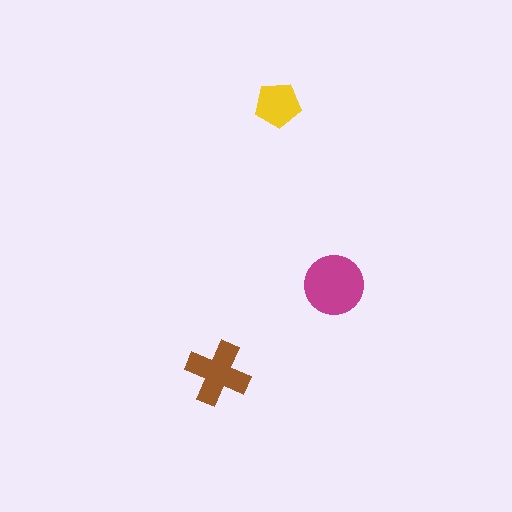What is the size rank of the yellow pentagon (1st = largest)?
3rd.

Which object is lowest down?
The brown cross is bottommost.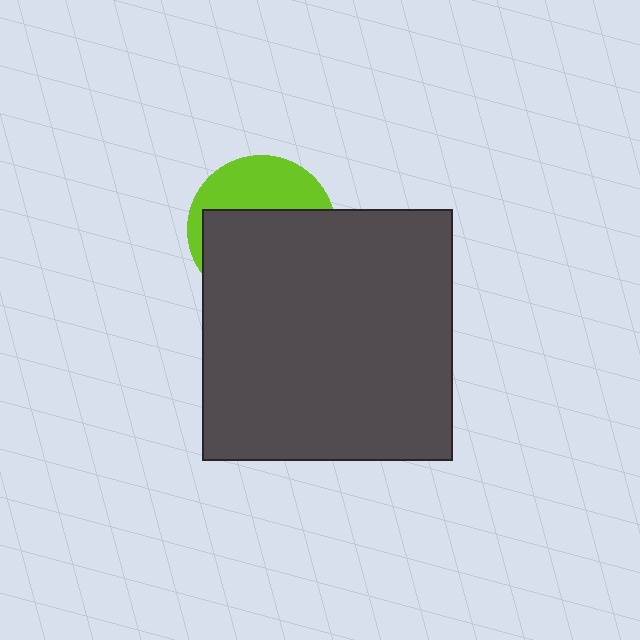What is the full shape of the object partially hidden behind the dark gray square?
The partially hidden object is a lime circle.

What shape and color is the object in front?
The object in front is a dark gray square.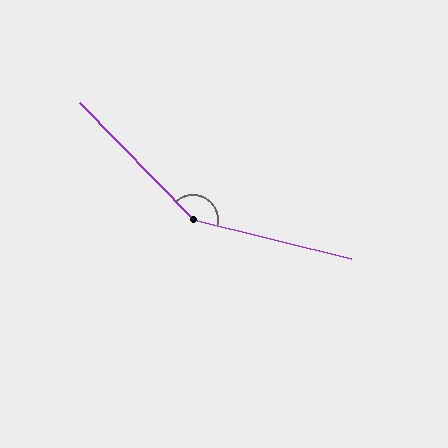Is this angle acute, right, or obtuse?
It is obtuse.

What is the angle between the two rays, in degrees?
Approximately 148 degrees.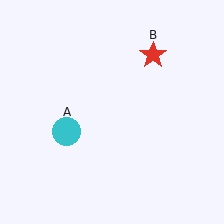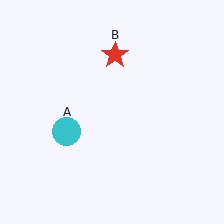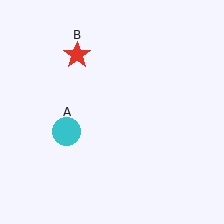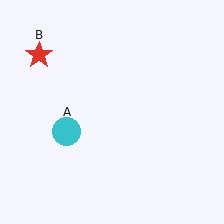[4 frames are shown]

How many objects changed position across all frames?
1 object changed position: red star (object B).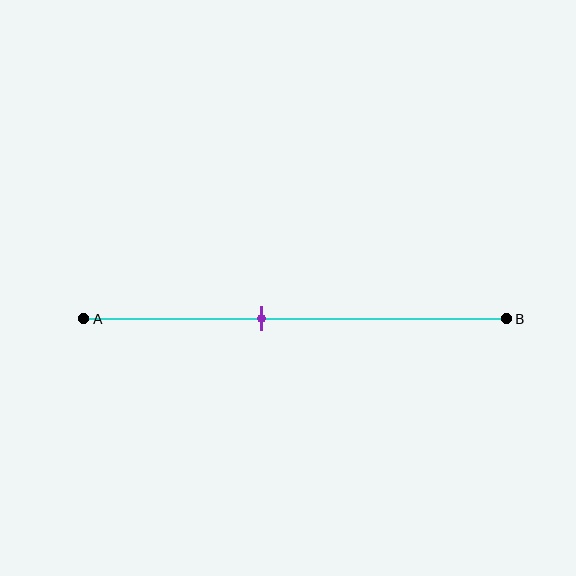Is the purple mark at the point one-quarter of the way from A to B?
No, the mark is at about 40% from A, not at the 25% one-quarter point.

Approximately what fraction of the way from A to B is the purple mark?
The purple mark is approximately 40% of the way from A to B.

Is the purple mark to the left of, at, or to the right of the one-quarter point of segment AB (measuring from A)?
The purple mark is to the right of the one-quarter point of segment AB.